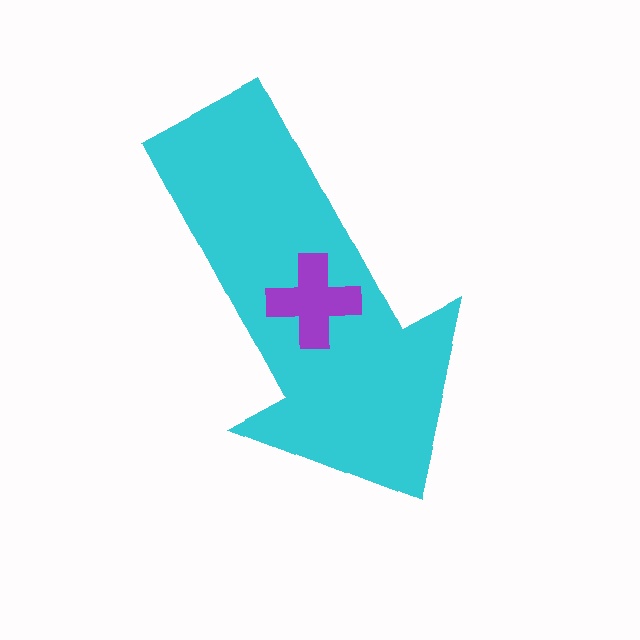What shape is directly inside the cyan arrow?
The purple cross.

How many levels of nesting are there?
2.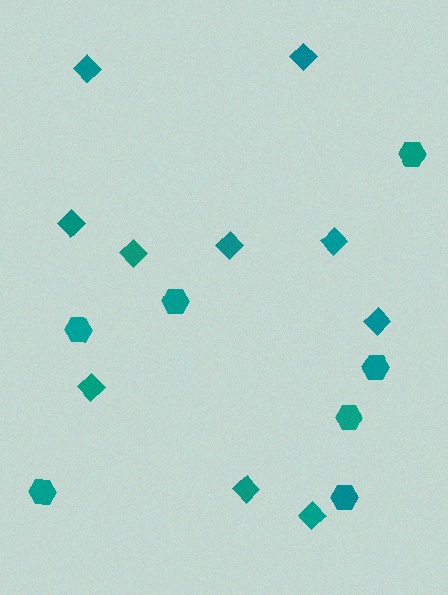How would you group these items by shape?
There are 2 groups: one group of diamonds (10) and one group of hexagons (7).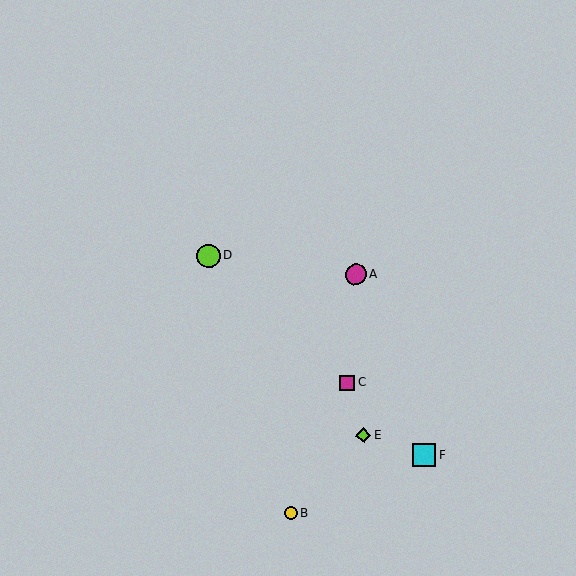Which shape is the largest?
The cyan square (labeled F) is the largest.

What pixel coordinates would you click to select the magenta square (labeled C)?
Click at (347, 382) to select the magenta square C.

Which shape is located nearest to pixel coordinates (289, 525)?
The yellow circle (labeled B) at (291, 513) is nearest to that location.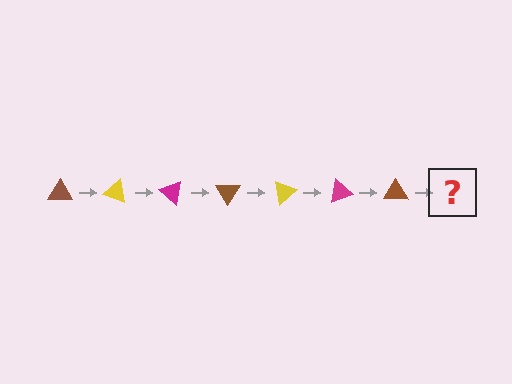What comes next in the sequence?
The next element should be a yellow triangle, rotated 140 degrees from the start.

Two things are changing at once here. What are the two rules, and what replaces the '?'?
The two rules are that it rotates 20 degrees each step and the color cycles through brown, yellow, and magenta. The '?' should be a yellow triangle, rotated 140 degrees from the start.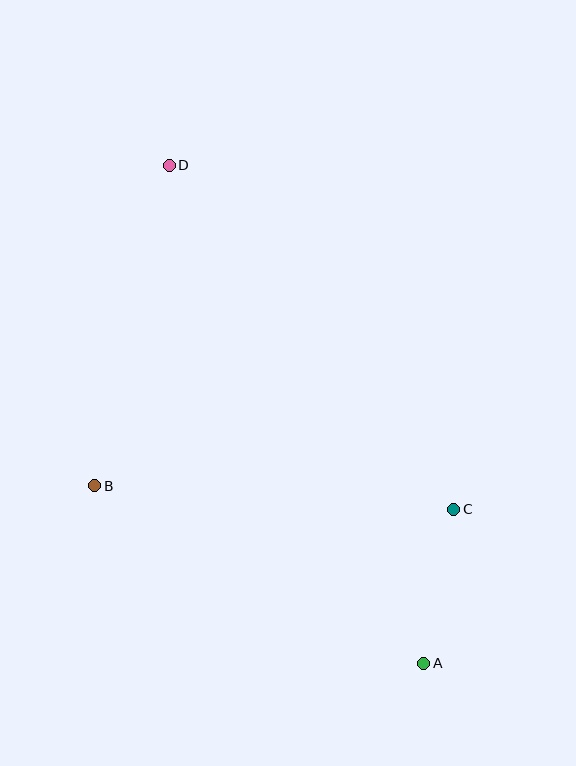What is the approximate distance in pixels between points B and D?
The distance between B and D is approximately 329 pixels.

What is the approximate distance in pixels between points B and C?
The distance between B and C is approximately 359 pixels.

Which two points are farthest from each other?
Points A and D are farthest from each other.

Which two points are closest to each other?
Points A and C are closest to each other.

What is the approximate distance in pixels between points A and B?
The distance between A and B is approximately 374 pixels.